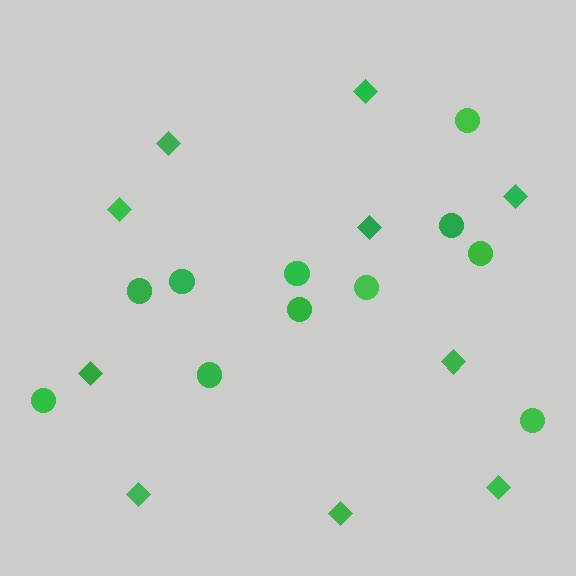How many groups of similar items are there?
There are 2 groups: one group of diamonds (10) and one group of circles (11).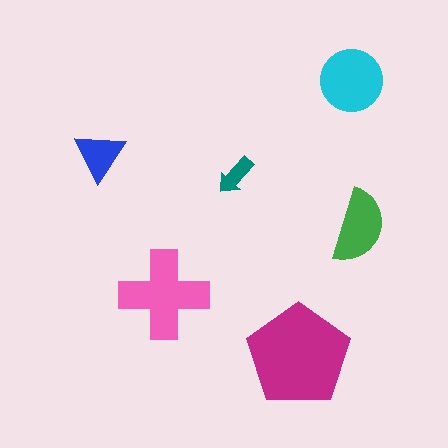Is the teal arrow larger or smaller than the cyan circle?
Smaller.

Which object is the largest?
The magenta pentagon.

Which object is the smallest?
The teal arrow.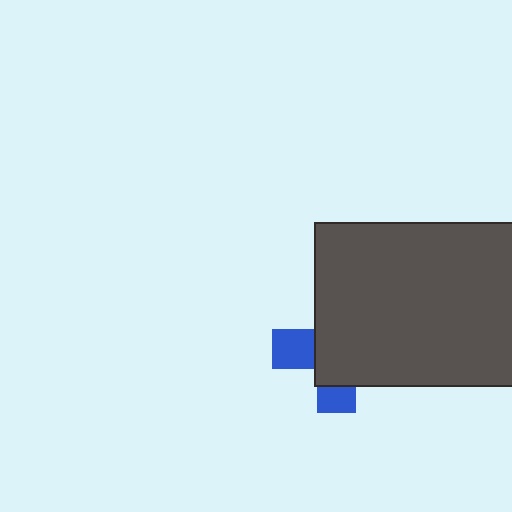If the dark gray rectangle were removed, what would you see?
You would see the complete blue cross.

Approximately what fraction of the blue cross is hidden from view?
Roughly 69% of the blue cross is hidden behind the dark gray rectangle.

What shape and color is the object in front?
The object in front is a dark gray rectangle.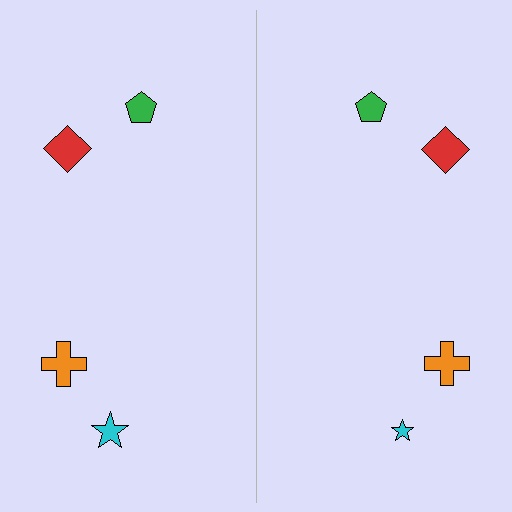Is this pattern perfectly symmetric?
No, the pattern is not perfectly symmetric. The cyan star on the right side has a different size than its mirror counterpart.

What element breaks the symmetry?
The cyan star on the right side has a different size than its mirror counterpart.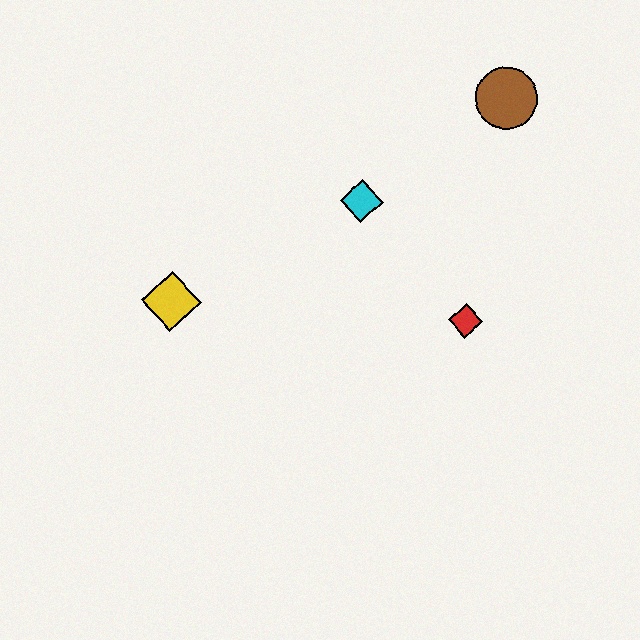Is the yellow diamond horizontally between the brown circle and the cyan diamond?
No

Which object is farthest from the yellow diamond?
The brown circle is farthest from the yellow diamond.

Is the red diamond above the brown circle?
No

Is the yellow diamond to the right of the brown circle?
No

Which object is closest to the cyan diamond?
The red diamond is closest to the cyan diamond.